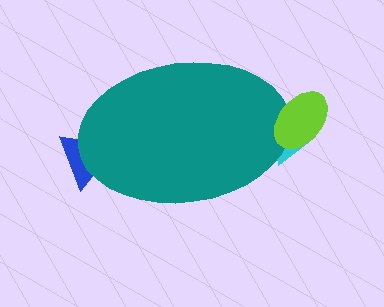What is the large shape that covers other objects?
A teal ellipse.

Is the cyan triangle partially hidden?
Yes, the cyan triangle is partially hidden behind the teal ellipse.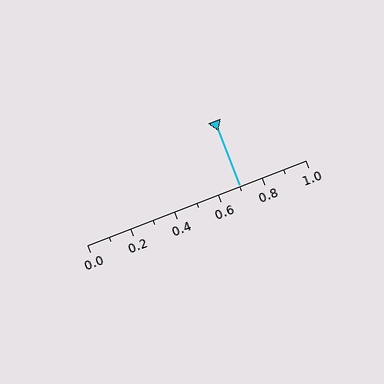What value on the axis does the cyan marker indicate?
The marker indicates approximately 0.7.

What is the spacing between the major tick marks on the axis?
The major ticks are spaced 0.2 apart.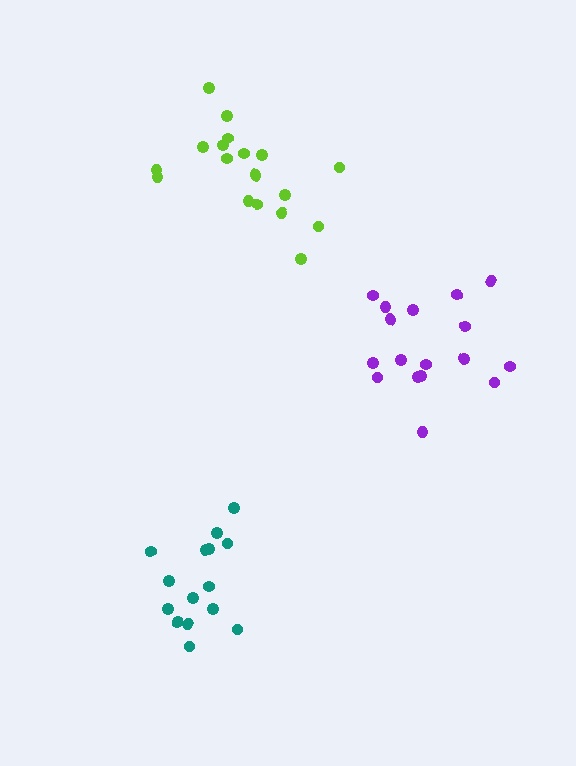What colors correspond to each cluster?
The clusters are colored: purple, lime, teal.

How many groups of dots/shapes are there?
There are 3 groups.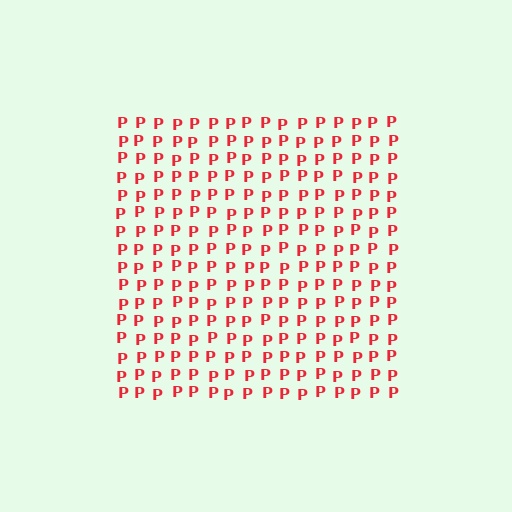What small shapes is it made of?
It is made of small letter P's.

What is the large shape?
The large shape is a square.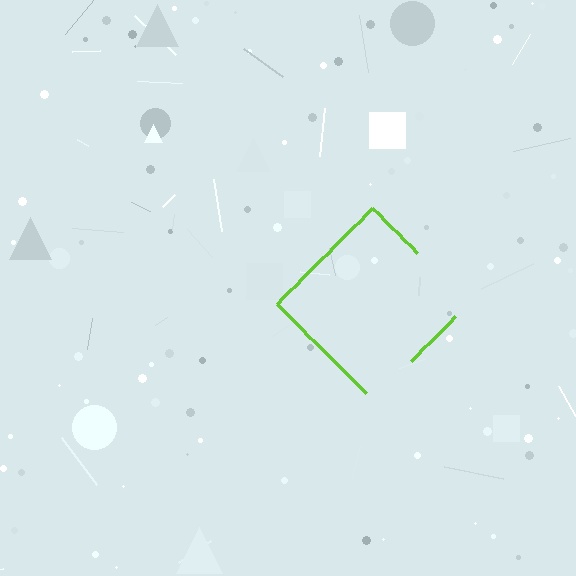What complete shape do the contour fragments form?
The contour fragments form a diamond.